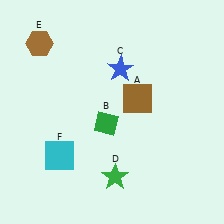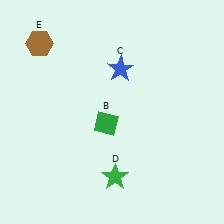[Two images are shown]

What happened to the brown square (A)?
The brown square (A) was removed in Image 2. It was in the top-right area of Image 1.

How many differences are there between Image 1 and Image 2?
There are 2 differences between the two images.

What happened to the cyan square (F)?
The cyan square (F) was removed in Image 2. It was in the bottom-left area of Image 1.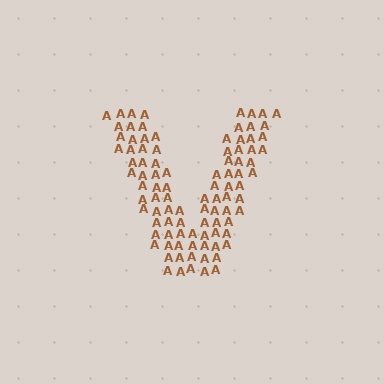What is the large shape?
The large shape is the letter V.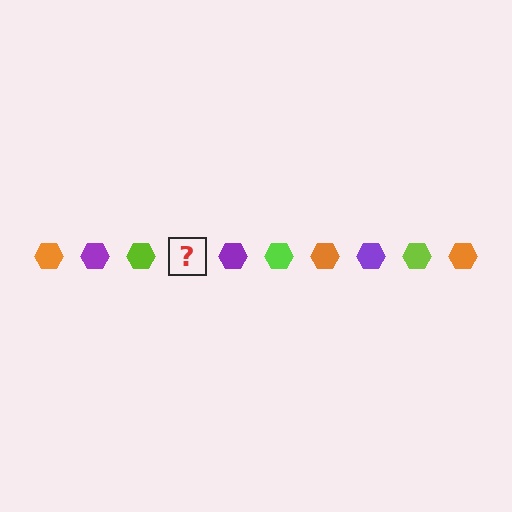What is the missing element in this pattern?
The missing element is an orange hexagon.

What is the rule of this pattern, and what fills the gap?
The rule is that the pattern cycles through orange, purple, lime hexagons. The gap should be filled with an orange hexagon.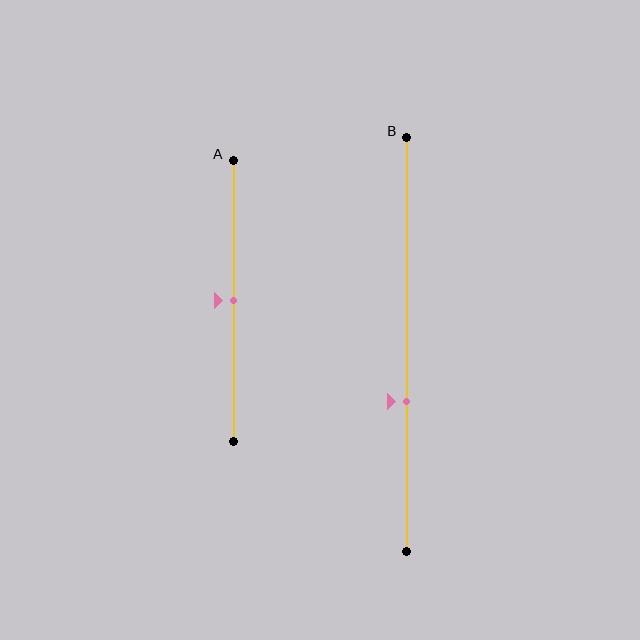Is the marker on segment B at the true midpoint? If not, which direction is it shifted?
No, the marker on segment B is shifted downward by about 14% of the segment length.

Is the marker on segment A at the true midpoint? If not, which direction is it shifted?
Yes, the marker on segment A is at the true midpoint.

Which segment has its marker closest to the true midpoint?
Segment A has its marker closest to the true midpoint.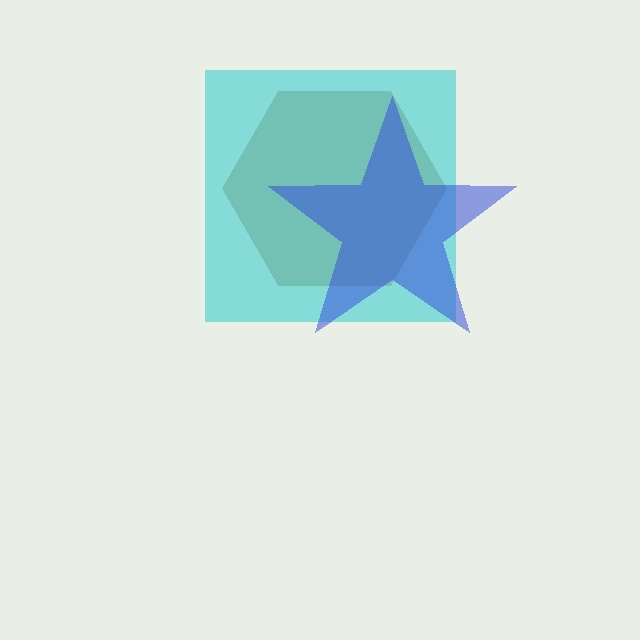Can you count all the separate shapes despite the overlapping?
Yes, there are 3 separate shapes.